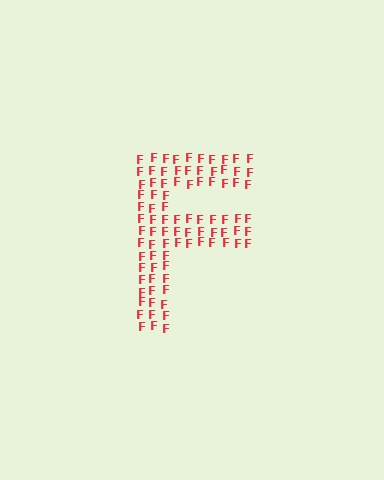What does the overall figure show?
The overall figure shows the letter F.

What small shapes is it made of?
It is made of small letter F's.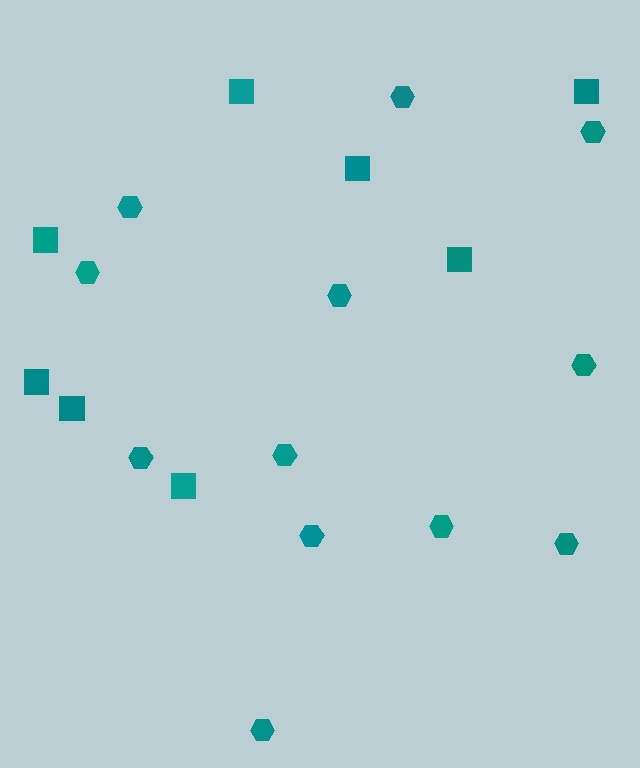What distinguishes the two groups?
There are 2 groups: one group of hexagons (12) and one group of squares (8).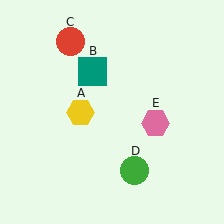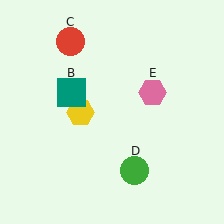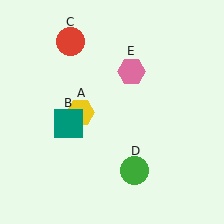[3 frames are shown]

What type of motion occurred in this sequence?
The teal square (object B), pink hexagon (object E) rotated counterclockwise around the center of the scene.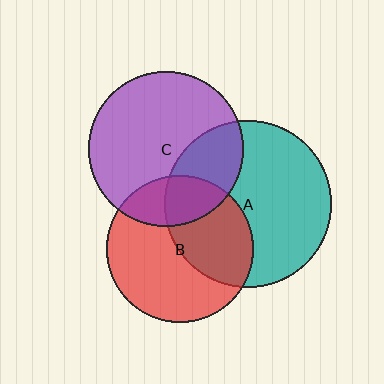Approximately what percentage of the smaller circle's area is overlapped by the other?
Approximately 25%.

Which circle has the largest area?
Circle A (teal).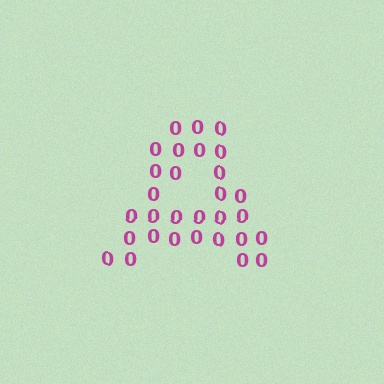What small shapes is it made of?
It is made of small digit 0's.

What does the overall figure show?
The overall figure shows the letter A.